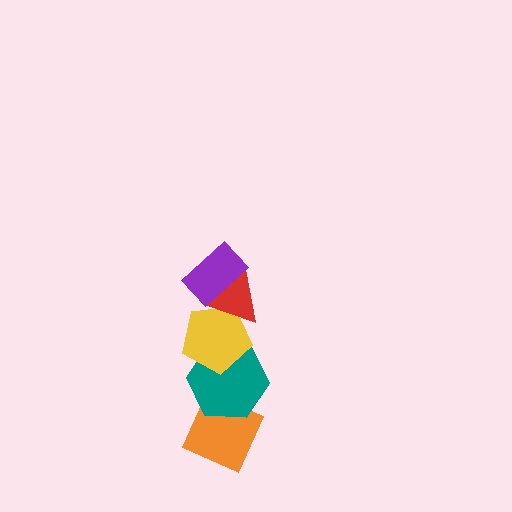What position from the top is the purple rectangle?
The purple rectangle is 1st from the top.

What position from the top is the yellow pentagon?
The yellow pentagon is 3rd from the top.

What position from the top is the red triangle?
The red triangle is 2nd from the top.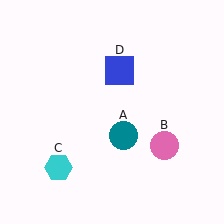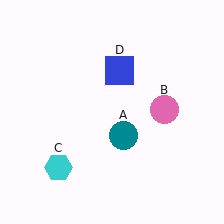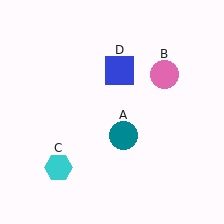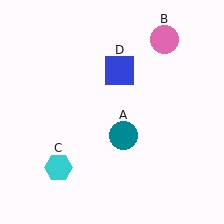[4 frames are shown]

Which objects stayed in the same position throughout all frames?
Teal circle (object A) and cyan hexagon (object C) and blue square (object D) remained stationary.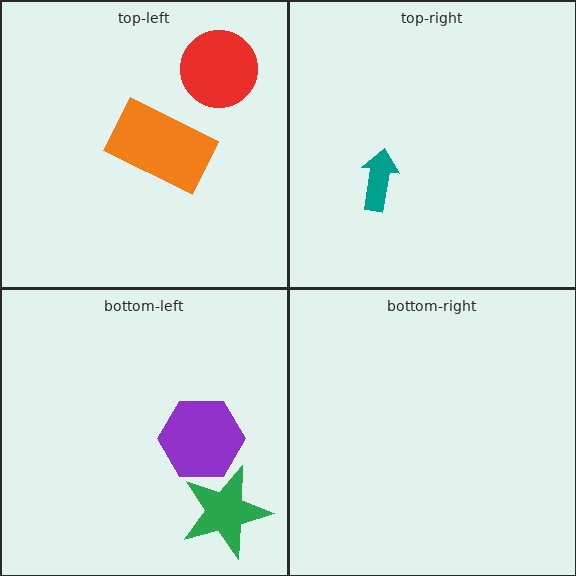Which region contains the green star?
The bottom-left region.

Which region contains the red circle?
The top-left region.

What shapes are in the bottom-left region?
The green star, the purple hexagon.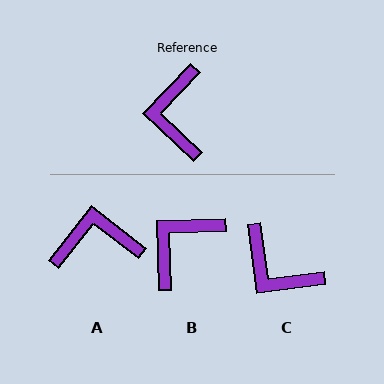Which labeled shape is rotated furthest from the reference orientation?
A, about 85 degrees away.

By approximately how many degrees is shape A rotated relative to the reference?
Approximately 85 degrees clockwise.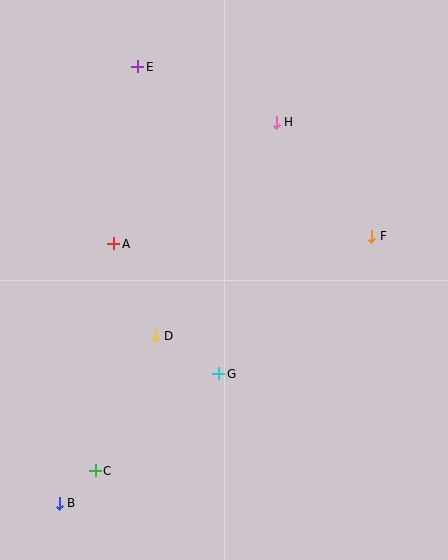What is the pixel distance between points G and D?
The distance between G and D is 74 pixels.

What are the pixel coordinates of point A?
Point A is at (114, 244).